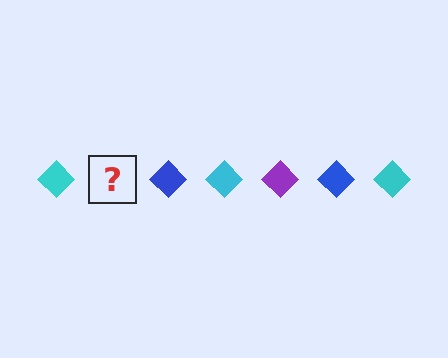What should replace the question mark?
The question mark should be replaced with a purple diamond.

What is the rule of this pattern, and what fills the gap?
The rule is that the pattern cycles through cyan, purple, blue diamonds. The gap should be filled with a purple diamond.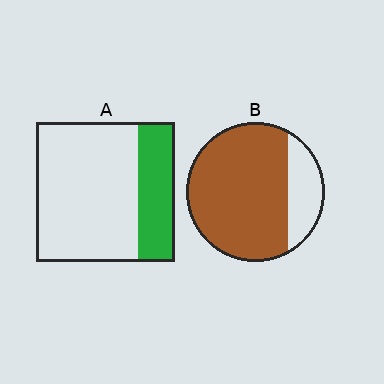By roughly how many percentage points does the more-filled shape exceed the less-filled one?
By roughly 50 percentage points (B over A).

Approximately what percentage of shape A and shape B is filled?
A is approximately 25% and B is approximately 80%.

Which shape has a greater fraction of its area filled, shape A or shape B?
Shape B.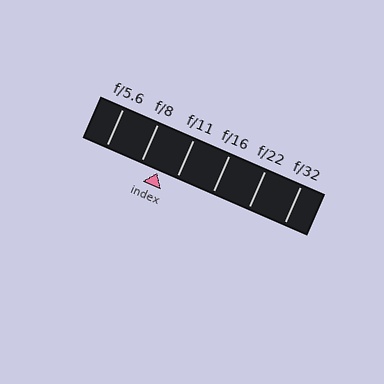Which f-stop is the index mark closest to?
The index mark is closest to f/8.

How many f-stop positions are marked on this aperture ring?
There are 6 f-stop positions marked.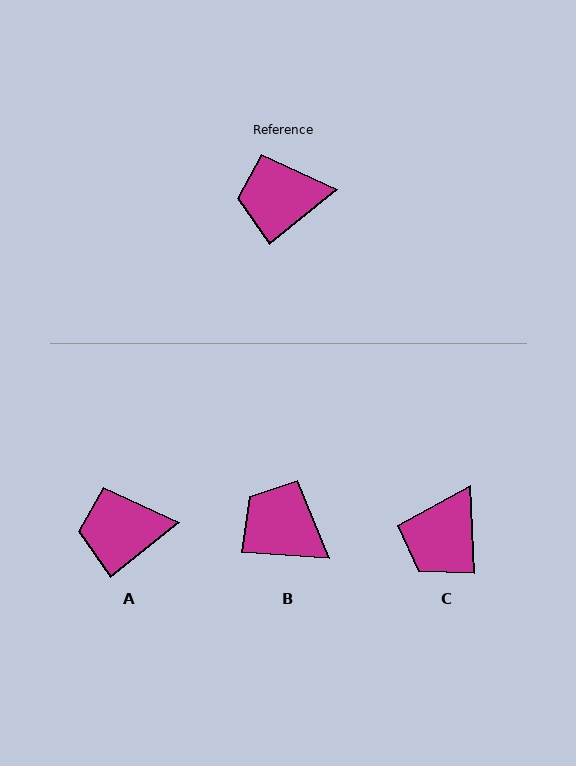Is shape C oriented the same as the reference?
No, it is off by about 54 degrees.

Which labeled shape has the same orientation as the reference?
A.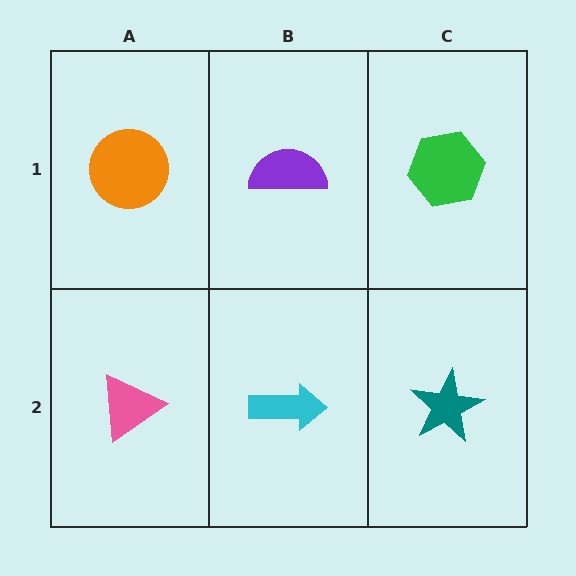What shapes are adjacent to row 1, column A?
A pink triangle (row 2, column A), a purple semicircle (row 1, column B).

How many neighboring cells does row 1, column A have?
2.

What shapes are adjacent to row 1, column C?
A teal star (row 2, column C), a purple semicircle (row 1, column B).